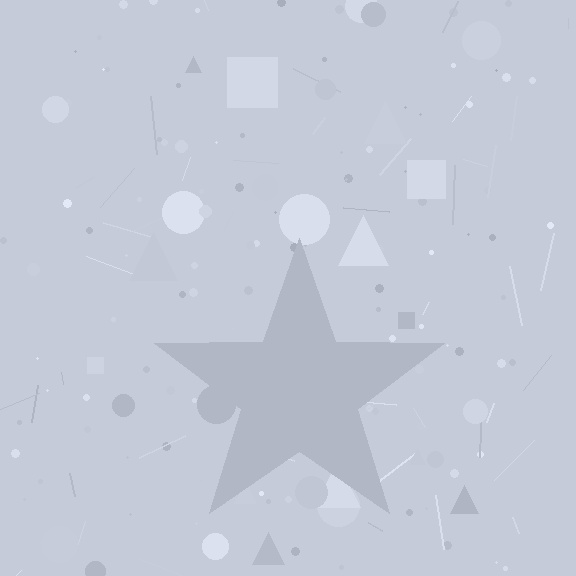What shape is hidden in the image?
A star is hidden in the image.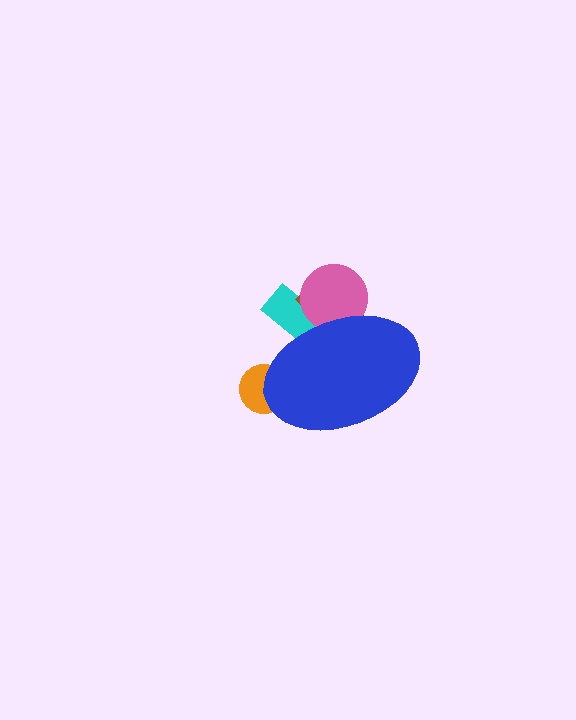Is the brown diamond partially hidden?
Yes, the brown diamond is partially hidden behind the blue ellipse.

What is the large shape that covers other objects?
A blue ellipse.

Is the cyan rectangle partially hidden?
Yes, the cyan rectangle is partially hidden behind the blue ellipse.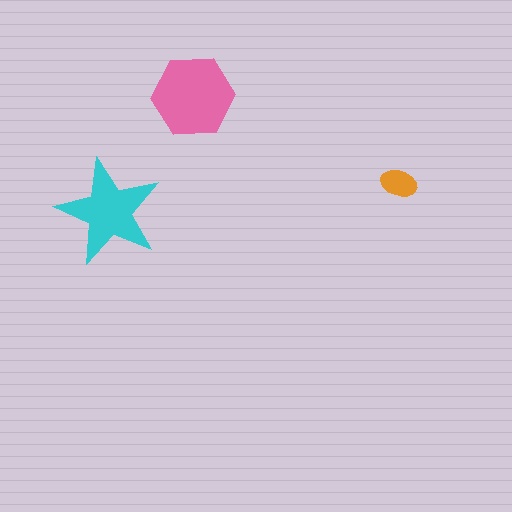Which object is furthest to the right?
The orange ellipse is rightmost.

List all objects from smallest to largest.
The orange ellipse, the cyan star, the pink hexagon.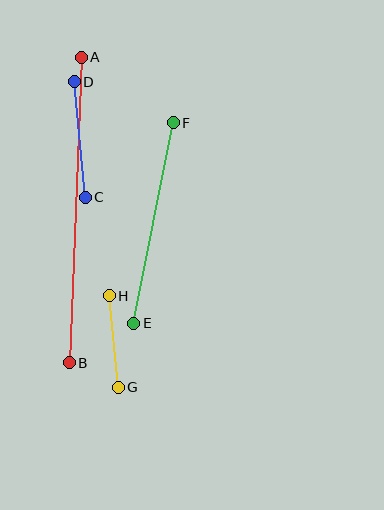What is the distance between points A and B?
The distance is approximately 306 pixels.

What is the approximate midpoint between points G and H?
The midpoint is at approximately (114, 341) pixels.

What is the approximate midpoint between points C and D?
The midpoint is at approximately (80, 139) pixels.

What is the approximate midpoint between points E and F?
The midpoint is at approximately (154, 223) pixels.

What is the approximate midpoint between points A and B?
The midpoint is at approximately (75, 210) pixels.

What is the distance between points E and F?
The distance is approximately 204 pixels.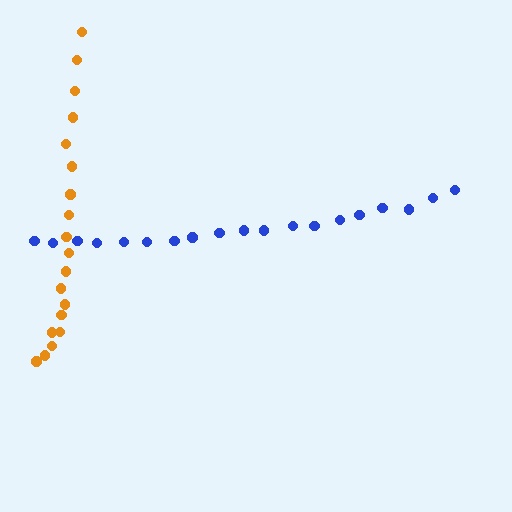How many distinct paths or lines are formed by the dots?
There are 2 distinct paths.